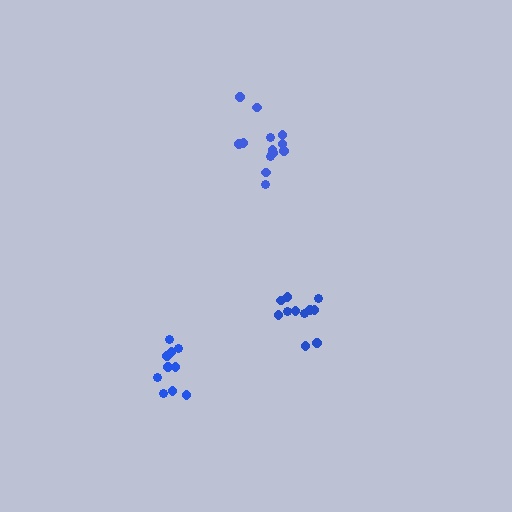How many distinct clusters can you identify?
There are 3 distinct clusters.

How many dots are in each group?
Group 1: 10 dots, Group 2: 11 dots, Group 3: 13 dots (34 total).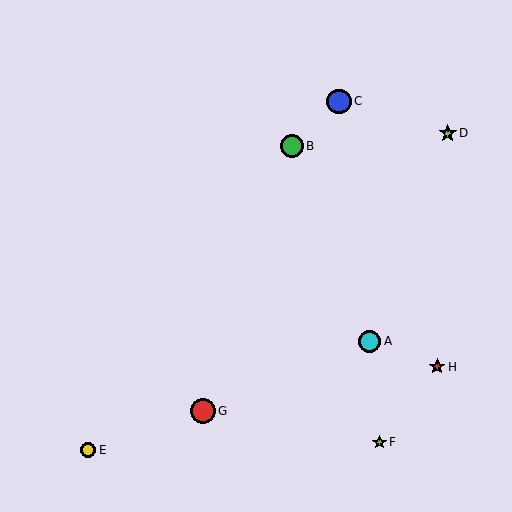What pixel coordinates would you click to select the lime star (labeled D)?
Click at (448, 133) to select the lime star D.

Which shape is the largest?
The red circle (labeled G) is the largest.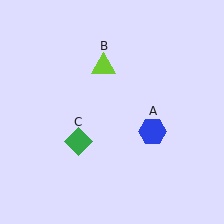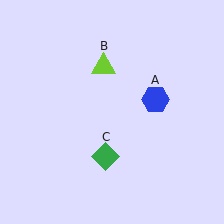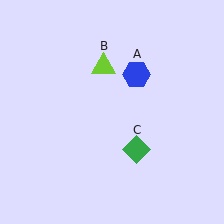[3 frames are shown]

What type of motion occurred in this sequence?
The blue hexagon (object A), green diamond (object C) rotated counterclockwise around the center of the scene.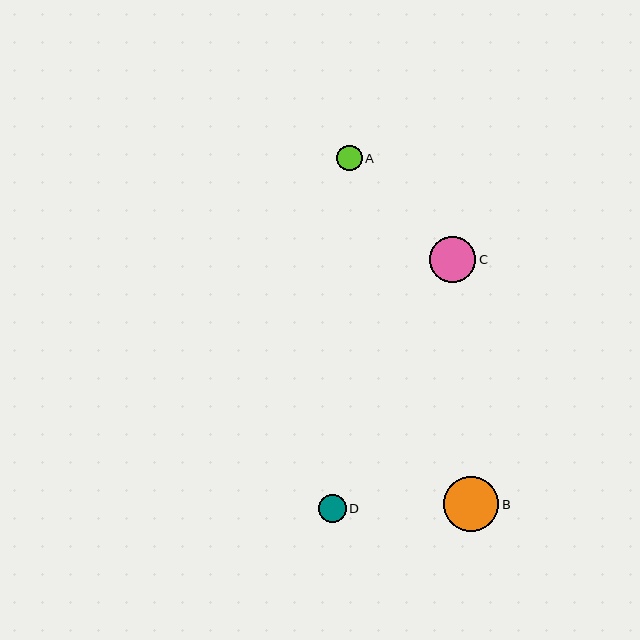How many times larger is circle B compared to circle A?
Circle B is approximately 2.2 times the size of circle A.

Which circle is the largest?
Circle B is the largest with a size of approximately 56 pixels.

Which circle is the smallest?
Circle A is the smallest with a size of approximately 25 pixels.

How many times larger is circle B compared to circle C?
Circle B is approximately 1.2 times the size of circle C.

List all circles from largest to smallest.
From largest to smallest: B, C, D, A.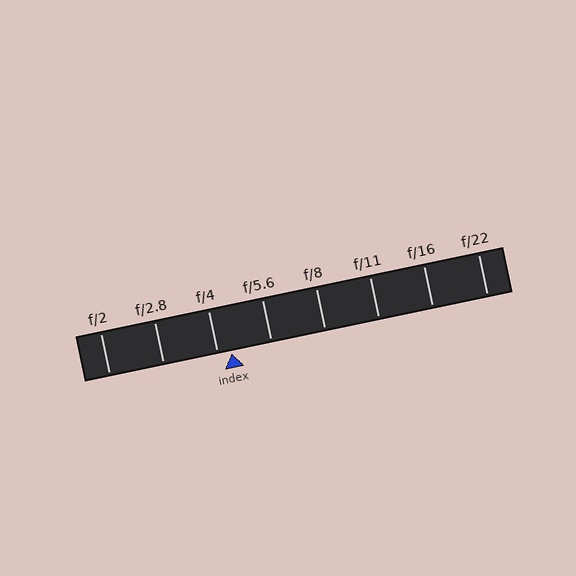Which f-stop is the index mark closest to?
The index mark is closest to f/4.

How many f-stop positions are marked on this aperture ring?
There are 8 f-stop positions marked.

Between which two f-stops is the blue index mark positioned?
The index mark is between f/4 and f/5.6.